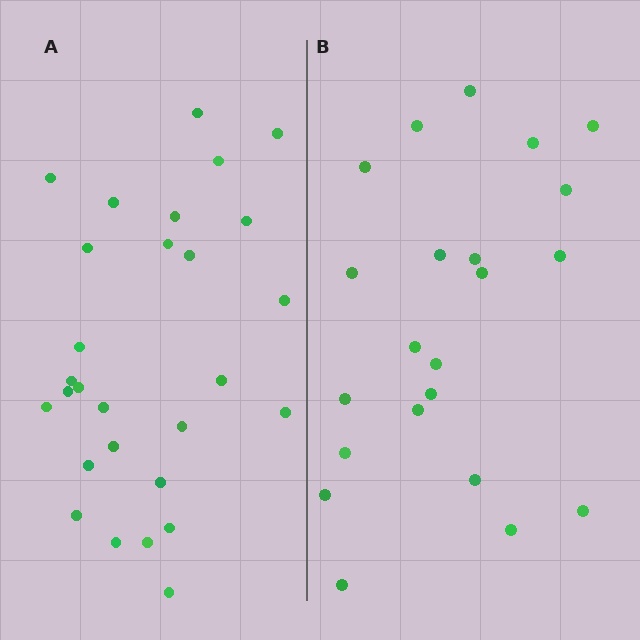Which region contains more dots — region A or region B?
Region A (the left region) has more dots.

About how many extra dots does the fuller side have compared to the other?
Region A has about 6 more dots than region B.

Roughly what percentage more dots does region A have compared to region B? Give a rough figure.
About 25% more.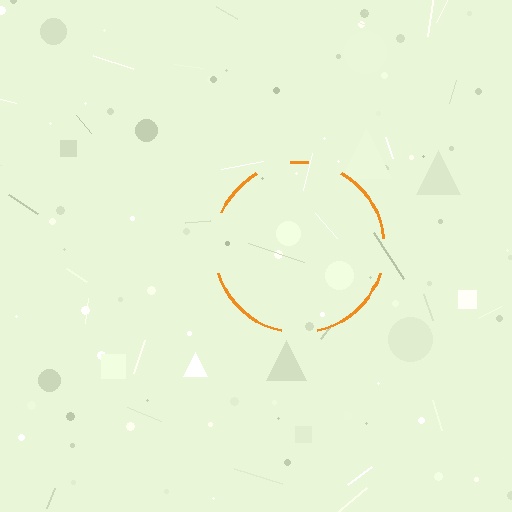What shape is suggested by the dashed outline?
The dashed outline suggests a circle.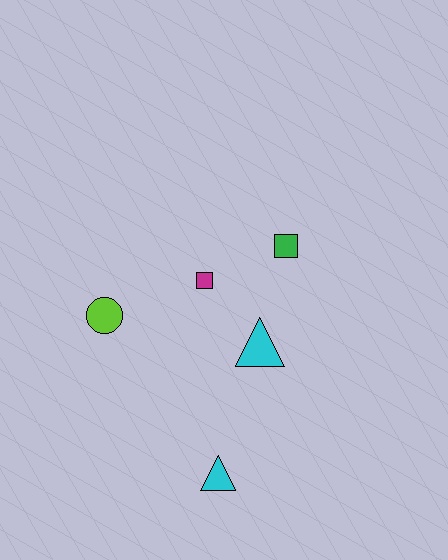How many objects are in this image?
There are 5 objects.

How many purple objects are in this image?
There are no purple objects.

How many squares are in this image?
There are 2 squares.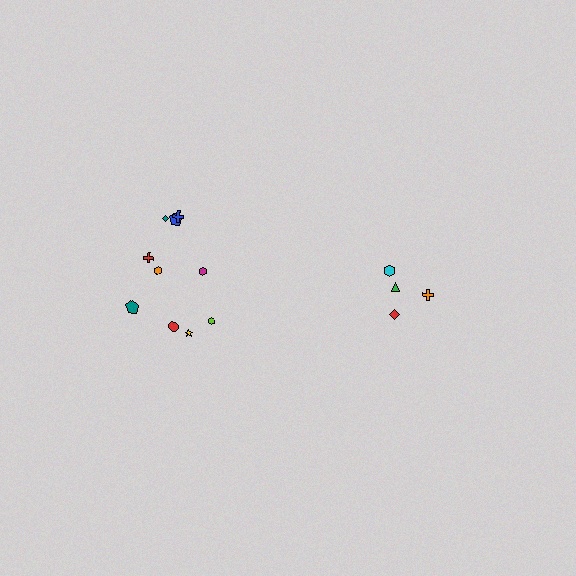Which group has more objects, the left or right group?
The left group.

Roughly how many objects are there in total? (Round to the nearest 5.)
Roughly 15 objects in total.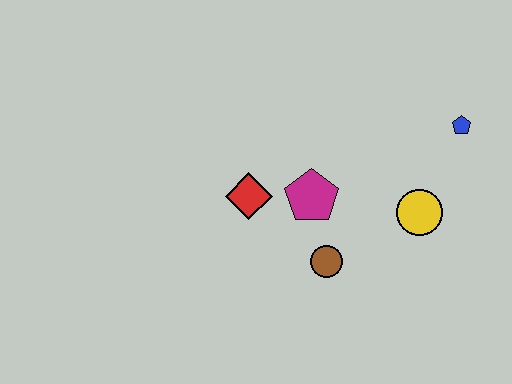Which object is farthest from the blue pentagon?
The red diamond is farthest from the blue pentagon.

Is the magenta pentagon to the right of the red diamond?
Yes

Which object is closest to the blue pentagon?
The yellow circle is closest to the blue pentagon.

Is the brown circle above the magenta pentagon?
No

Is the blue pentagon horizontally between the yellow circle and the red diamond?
No